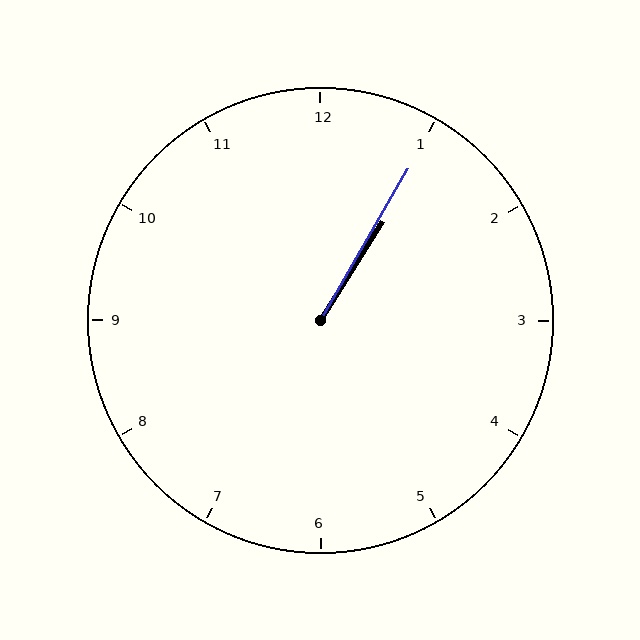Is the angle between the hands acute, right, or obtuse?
It is acute.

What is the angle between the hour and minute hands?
Approximately 2 degrees.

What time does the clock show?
1:05.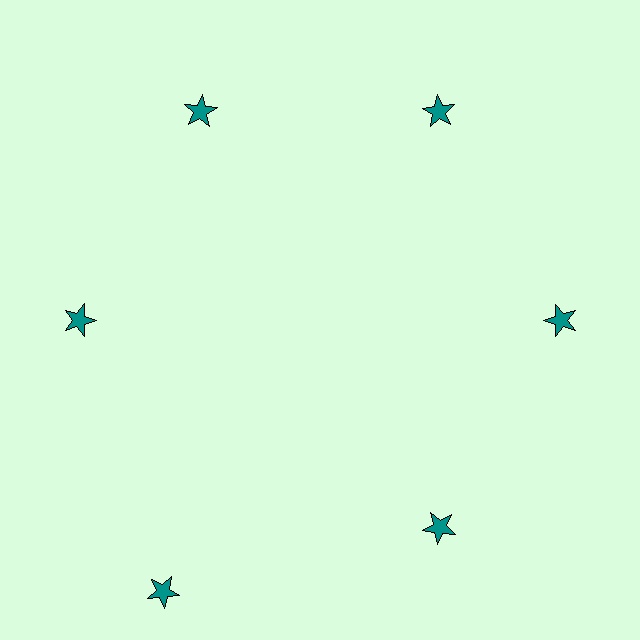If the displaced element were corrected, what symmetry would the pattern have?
It would have 6-fold rotational symmetry — the pattern would map onto itself every 60 degrees.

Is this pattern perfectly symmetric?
No. The 6 teal stars are arranged in a ring, but one element near the 7 o'clock position is pushed outward from the center, breaking the 6-fold rotational symmetry.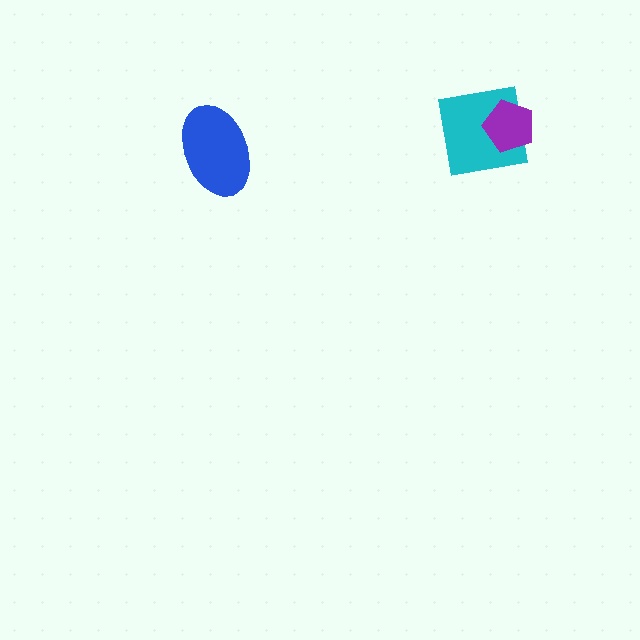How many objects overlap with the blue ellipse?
0 objects overlap with the blue ellipse.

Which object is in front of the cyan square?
The purple pentagon is in front of the cyan square.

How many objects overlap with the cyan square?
1 object overlaps with the cyan square.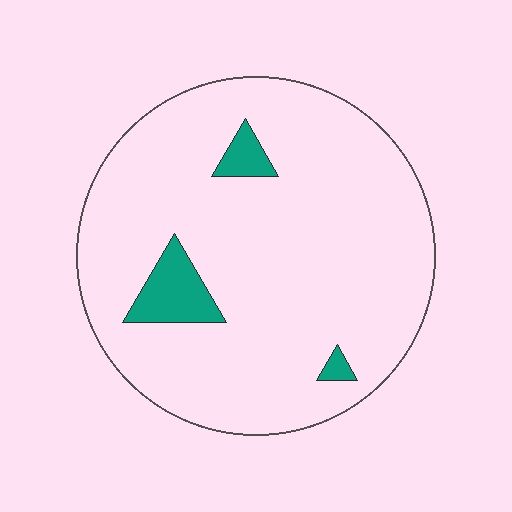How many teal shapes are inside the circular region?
3.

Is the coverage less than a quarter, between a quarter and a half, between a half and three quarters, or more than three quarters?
Less than a quarter.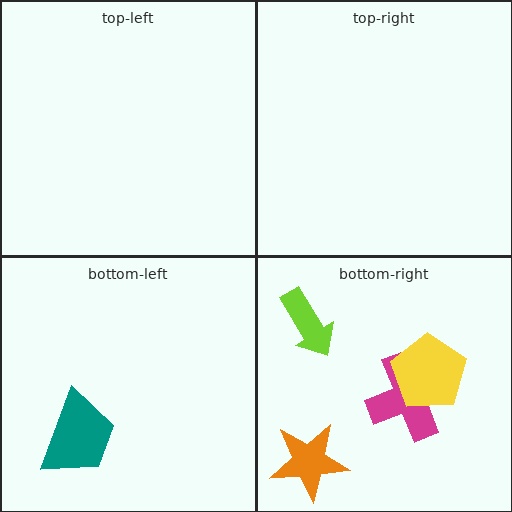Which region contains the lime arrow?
The bottom-right region.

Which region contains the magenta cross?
The bottom-right region.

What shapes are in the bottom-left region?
The teal trapezoid.